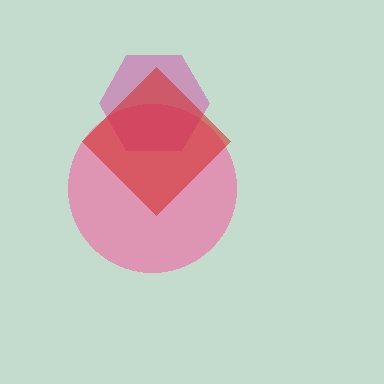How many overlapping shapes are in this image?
There are 3 overlapping shapes in the image.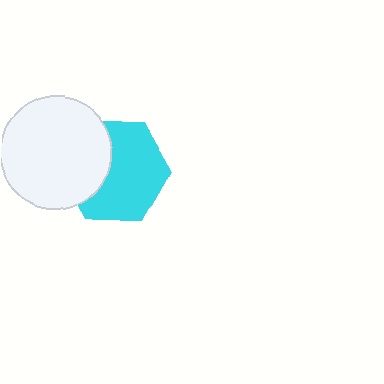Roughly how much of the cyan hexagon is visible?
Most of it is visible (roughly 66%).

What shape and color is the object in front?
The object in front is a white circle.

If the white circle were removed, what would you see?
You would see the complete cyan hexagon.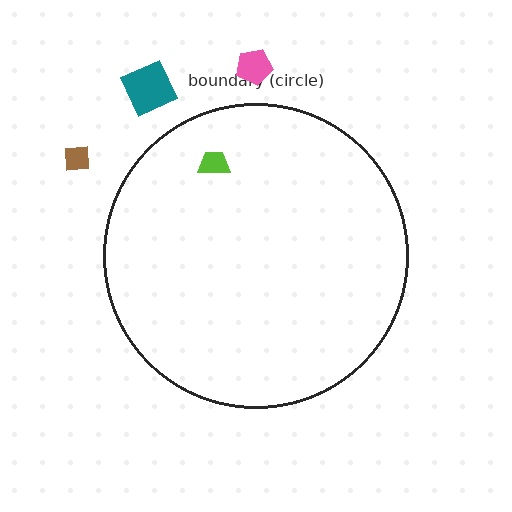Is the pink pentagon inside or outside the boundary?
Outside.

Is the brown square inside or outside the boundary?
Outside.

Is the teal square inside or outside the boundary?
Outside.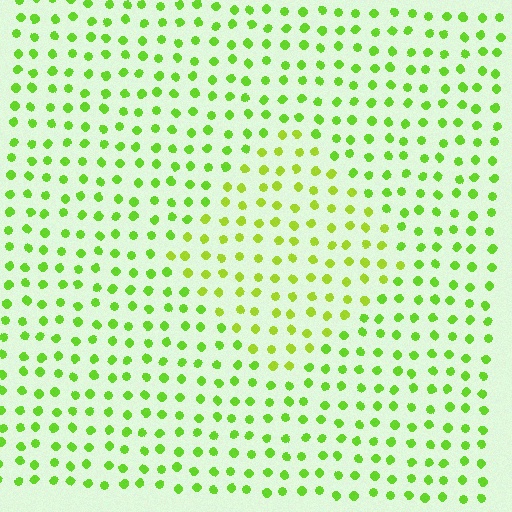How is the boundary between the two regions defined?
The boundary is defined purely by a slight shift in hue (about 21 degrees). Spacing, size, and orientation are identical on both sides.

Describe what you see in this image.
The image is filled with small lime elements in a uniform arrangement. A diamond-shaped region is visible where the elements are tinted to a slightly different hue, forming a subtle color boundary.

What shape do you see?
I see a diamond.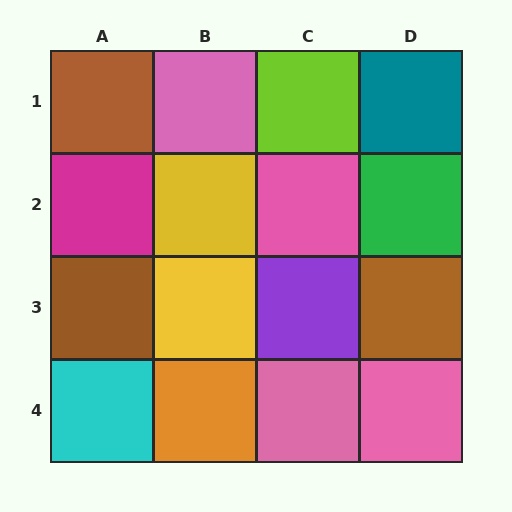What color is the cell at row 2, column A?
Magenta.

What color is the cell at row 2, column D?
Green.